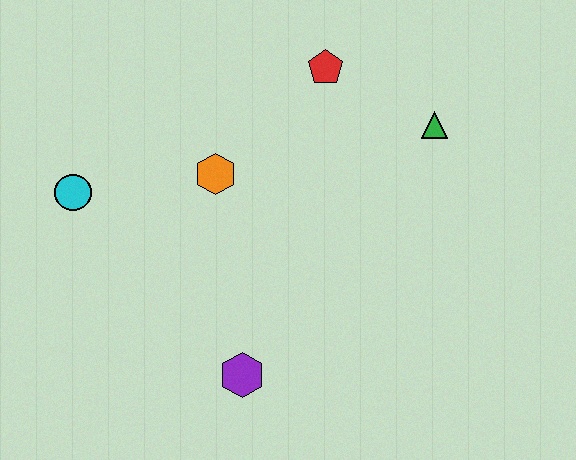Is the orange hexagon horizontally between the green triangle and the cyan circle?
Yes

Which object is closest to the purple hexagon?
The orange hexagon is closest to the purple hexagon.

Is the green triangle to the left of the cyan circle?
No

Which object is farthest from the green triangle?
The cyan circle is farthest from the green triangle.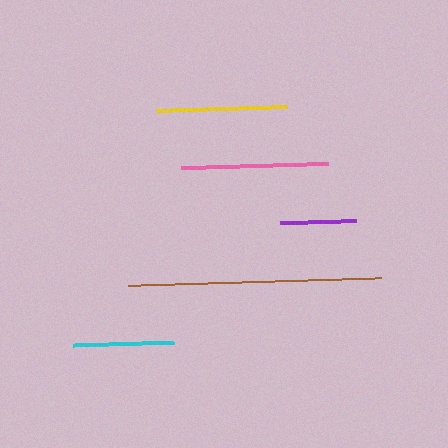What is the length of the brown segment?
The brown segment is approximately 254 pixels long.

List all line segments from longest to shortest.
From longest to shortest: brown, pink, yellow, cyan, purple.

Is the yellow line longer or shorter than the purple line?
The yellow line is longer than the purple line.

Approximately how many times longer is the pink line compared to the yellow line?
The pink line is approximately 1.1 times the length of the yellow line.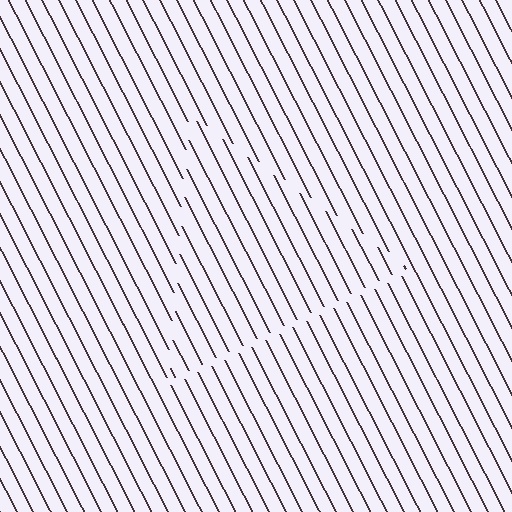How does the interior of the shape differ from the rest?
The interior of the shape contains the same grating, shifted by half a period — the contour is defined by the phase discontinuity where line-ends from the inner and outer gratings abut.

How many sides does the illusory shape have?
3 sides — the line-ends trace a triangle.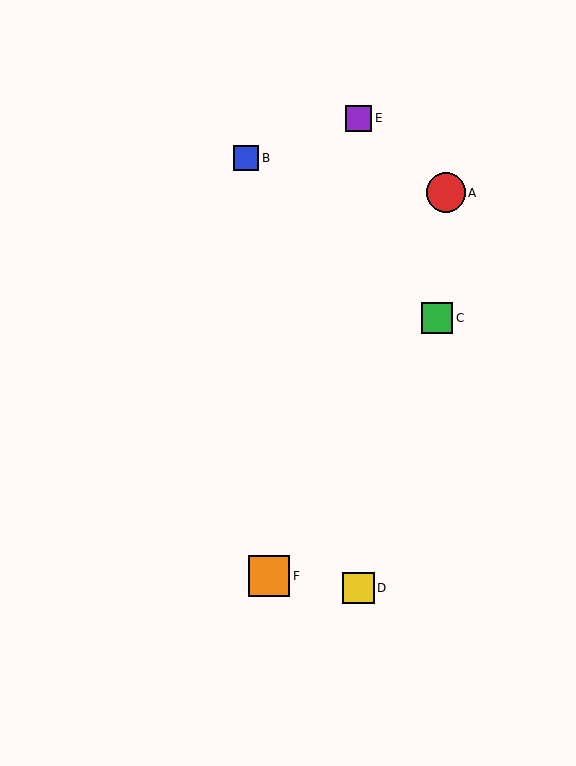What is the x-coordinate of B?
Object B is at x≈246.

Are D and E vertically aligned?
Yes, both are at x≈358.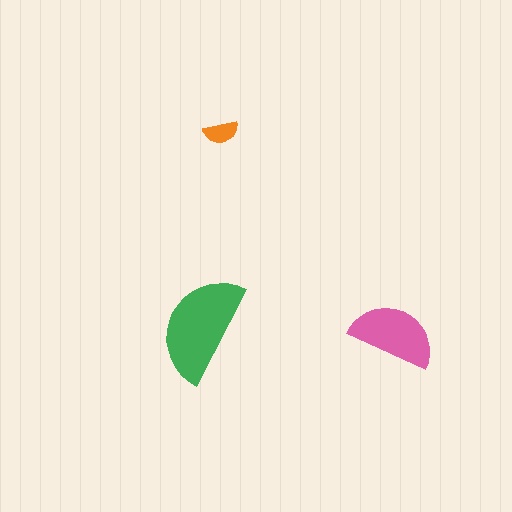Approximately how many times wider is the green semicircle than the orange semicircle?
About 3 times wider.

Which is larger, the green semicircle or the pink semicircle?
The green one.